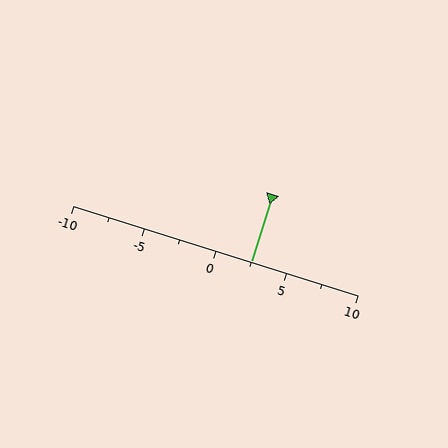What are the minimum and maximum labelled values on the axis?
The axis runs from -10 to 10.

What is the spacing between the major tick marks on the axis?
The major ticks are spaced 5 apart.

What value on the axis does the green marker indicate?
The marker indicates approximately 2.5.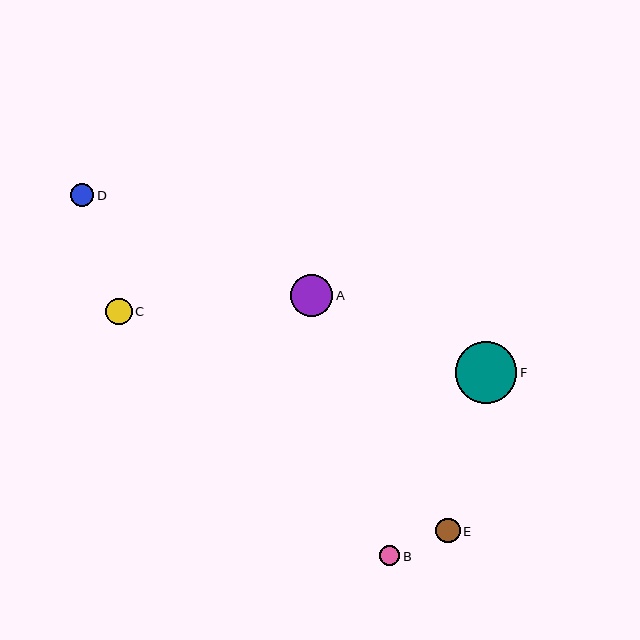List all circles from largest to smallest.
From largest to smallest: F, A, C, E, D, B.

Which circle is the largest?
Circle F is the largest with a size of approximately 61 pixels.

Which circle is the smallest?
Circle B is the smallest with a size of approximately 20 pixels.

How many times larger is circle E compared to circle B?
Circle E is approximately 1.2 times the size of circle B.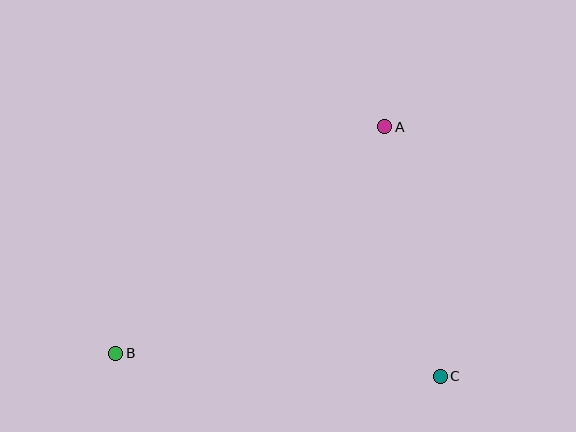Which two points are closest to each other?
Points A and C are closest to each other.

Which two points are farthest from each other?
Points A and B are farthest from each other.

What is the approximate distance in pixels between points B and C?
The distance between B and C is approximately 325 pixels.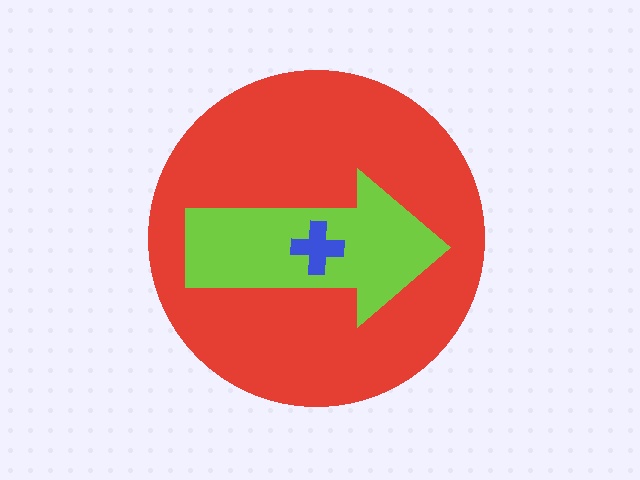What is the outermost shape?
The red circle.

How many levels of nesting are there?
3.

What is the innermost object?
The blue cross.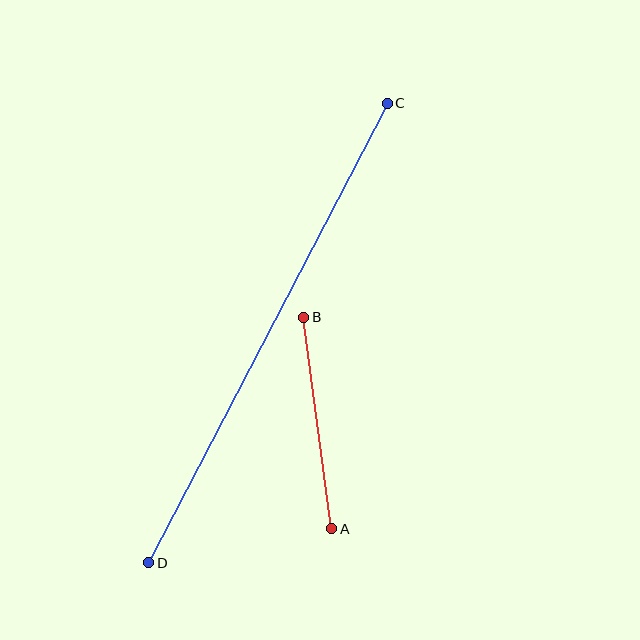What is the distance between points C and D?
The distance is approximately 518 pixels.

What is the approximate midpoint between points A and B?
The midpoint is at approximately (318, 423) pixels.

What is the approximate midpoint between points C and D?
The midpoint is at approximately (268, 333) pixels.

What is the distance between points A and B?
The distance is approximately 214 pixels.